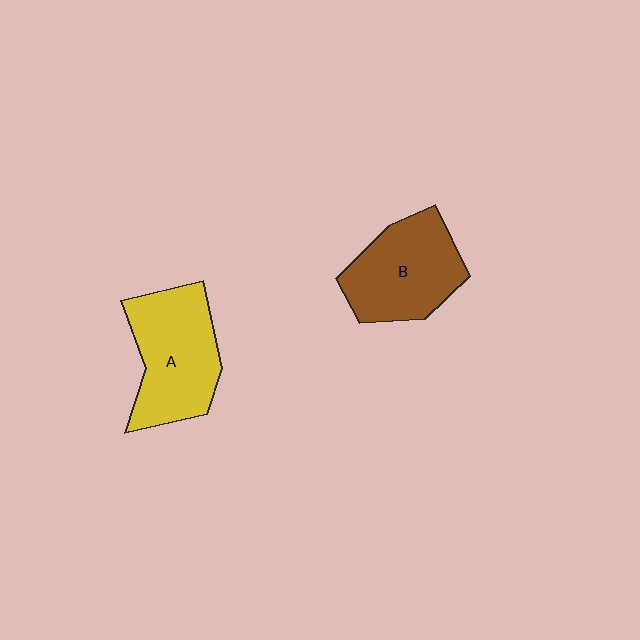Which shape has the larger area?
Shape A (yellow).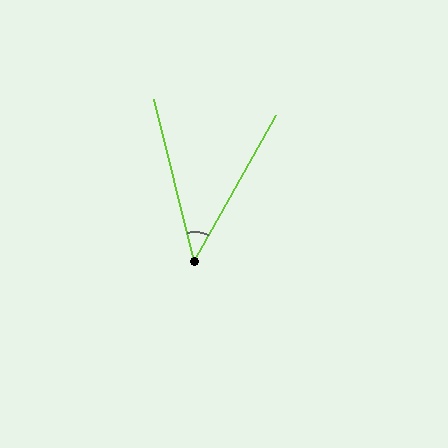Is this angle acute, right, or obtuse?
It is acute.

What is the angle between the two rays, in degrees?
Approximately 43 degrees.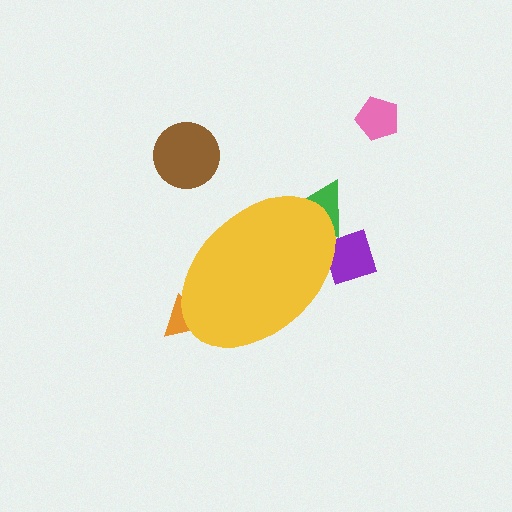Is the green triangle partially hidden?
Yes, the green triangle is partially hidden behind the yellow ellipse.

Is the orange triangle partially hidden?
Yes, the orange triangle is partially hidden behind the yellow ellipse.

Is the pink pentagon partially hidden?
No, the pink pentagon is fully visible.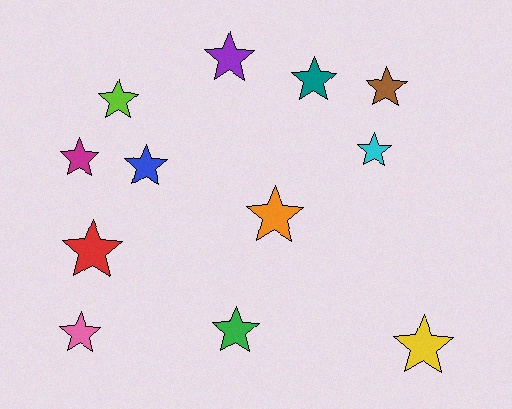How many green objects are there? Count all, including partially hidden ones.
There is 1 green object.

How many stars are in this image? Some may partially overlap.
There are 12 stars.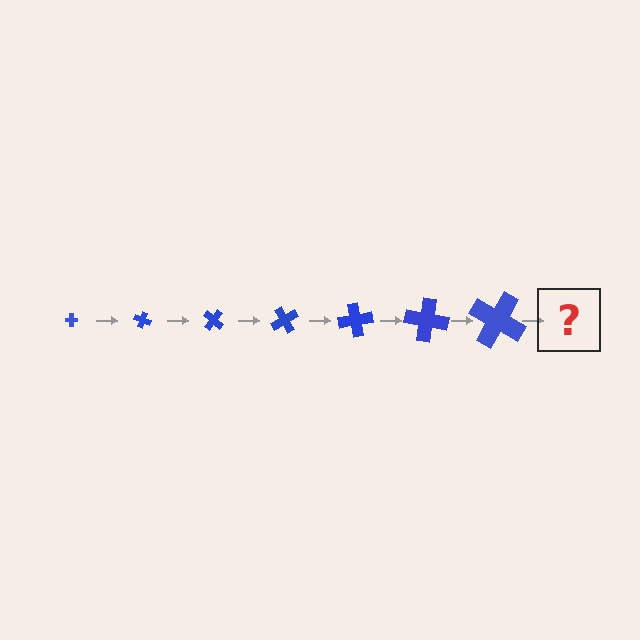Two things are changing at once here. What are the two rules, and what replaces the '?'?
The two rules are that the cross grows larger each step and it rotates 20 degrees each step. The '?' should be a cross, larger than the previous one and rotated 140 degrees from the start.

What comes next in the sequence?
The next element should be a cross, larger than the previous one and rotated 140 degrees from the start.